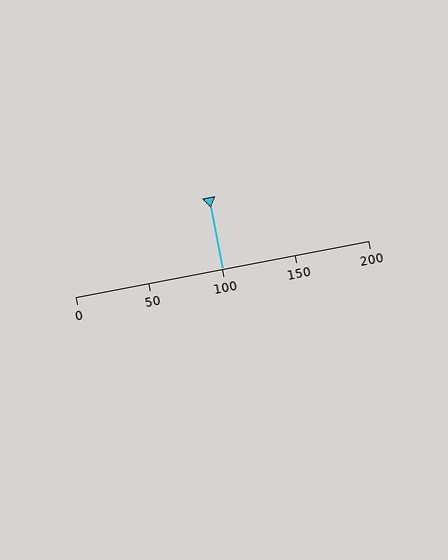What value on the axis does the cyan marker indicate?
The marker indicates approximately 100.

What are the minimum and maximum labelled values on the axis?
The axis runs from 0 to 200.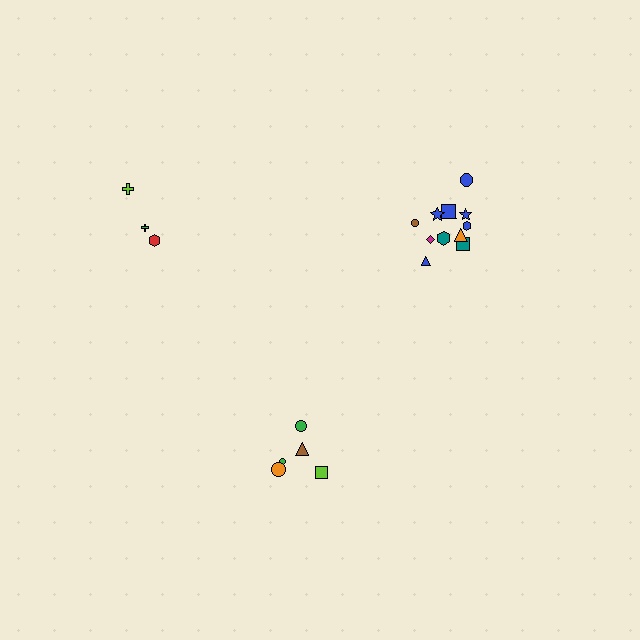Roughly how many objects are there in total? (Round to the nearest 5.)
Roughly 20 objects in total.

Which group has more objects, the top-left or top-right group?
The top-right group.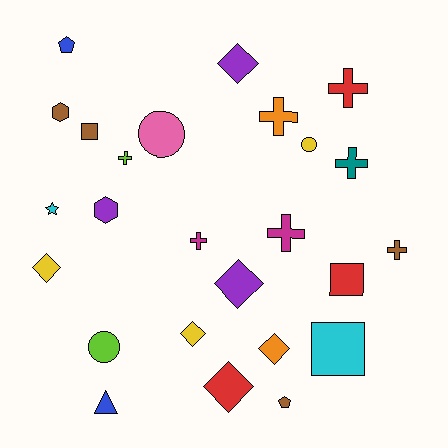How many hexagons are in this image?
There are 2 hexagons.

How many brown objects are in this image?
There are 4 brown objects.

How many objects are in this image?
There are 25 objects.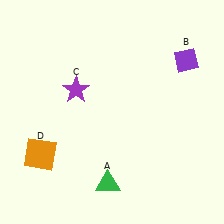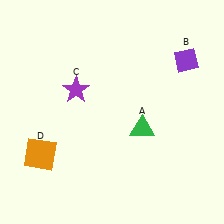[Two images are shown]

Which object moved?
The green triangle (A) moved up.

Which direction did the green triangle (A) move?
The green triangle (A) moved up.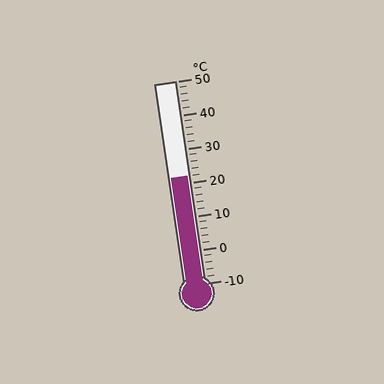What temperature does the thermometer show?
The thermometer shows approximately 22°C.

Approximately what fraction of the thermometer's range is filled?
The thermometer is filled to approximately 55% of its range.